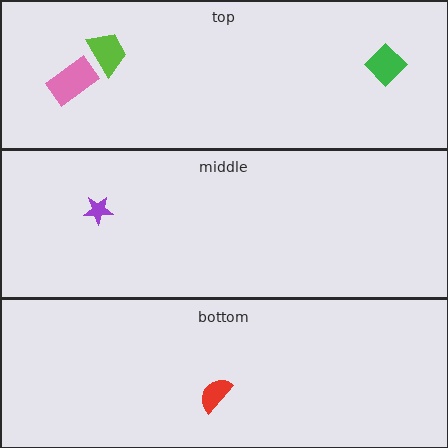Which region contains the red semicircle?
The bottom region.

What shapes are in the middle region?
The purple star.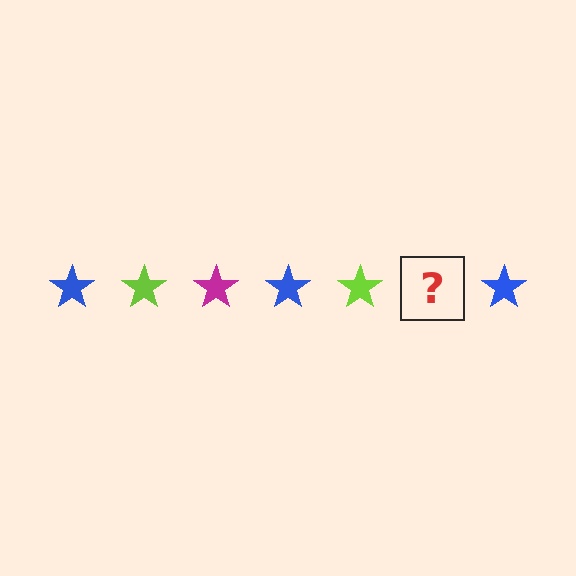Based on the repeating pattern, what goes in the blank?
The blank should be a magenta star.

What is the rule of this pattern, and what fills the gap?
The rule is that the pattern cycles through blue, lime, magenta stars. The gap should be filled with a magenta star.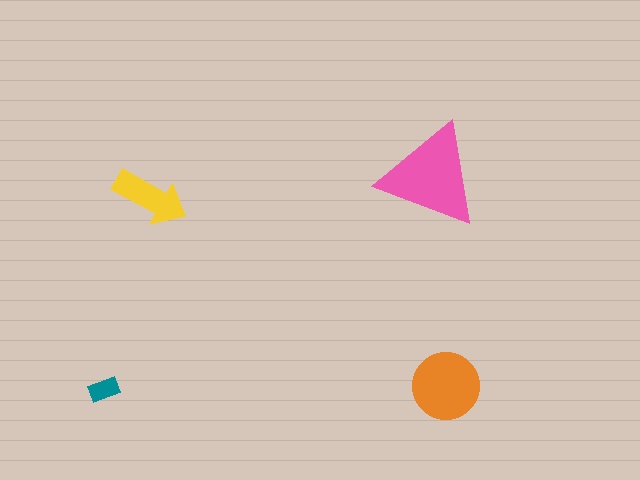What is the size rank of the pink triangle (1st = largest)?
1st.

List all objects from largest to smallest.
The pink triangle, the orange circle, the yellow arrow, the teal rectangle.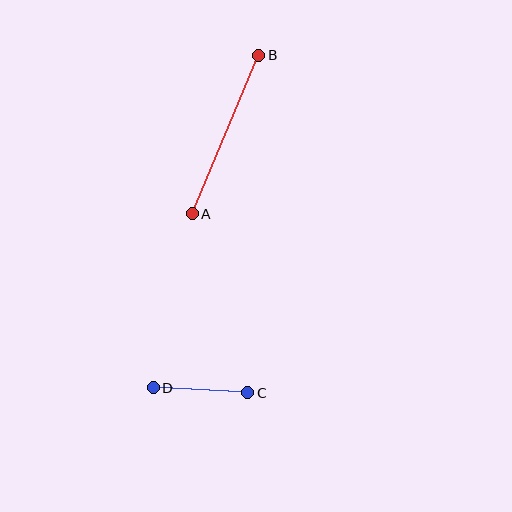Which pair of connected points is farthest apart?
Points A and B are farthest apart.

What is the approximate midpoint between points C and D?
The midpoint is at approximately (201, 390) pixels.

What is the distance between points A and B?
The distance is approximately 172 pixels.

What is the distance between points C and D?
The distance is approximately 95 pixels.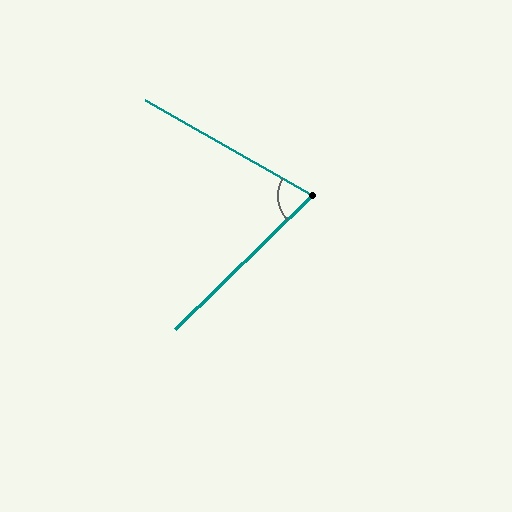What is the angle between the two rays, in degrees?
Approximately 74 degrees.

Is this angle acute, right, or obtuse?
It is acute.